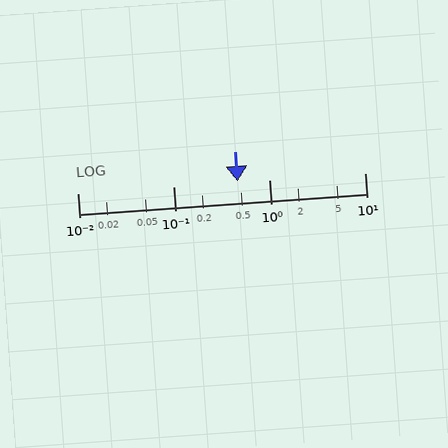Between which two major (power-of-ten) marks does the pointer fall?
The pointer is between 0.1 and 1.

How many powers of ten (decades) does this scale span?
The scale spans 3 decades, from 0.01 to 10.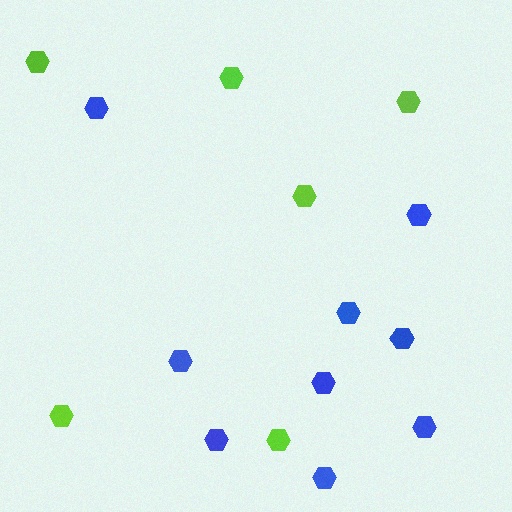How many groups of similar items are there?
There are 2 groups: one group of blue hexagons (9) and one group of lime hexagons (6).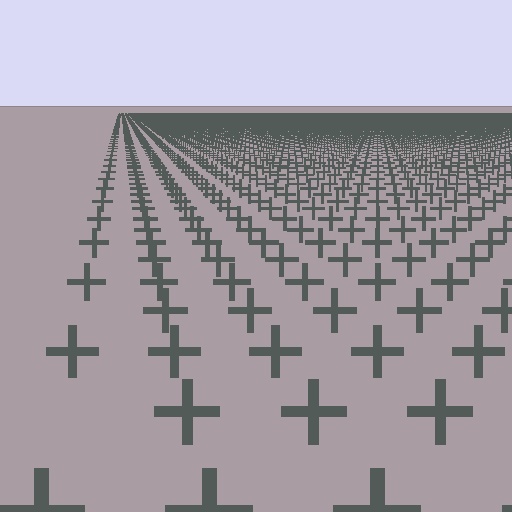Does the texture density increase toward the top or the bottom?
Density increases toward the top.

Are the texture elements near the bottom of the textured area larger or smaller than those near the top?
Larger. Near the bottom, elements are closer to the viewer and appear at a bigger on-screen size.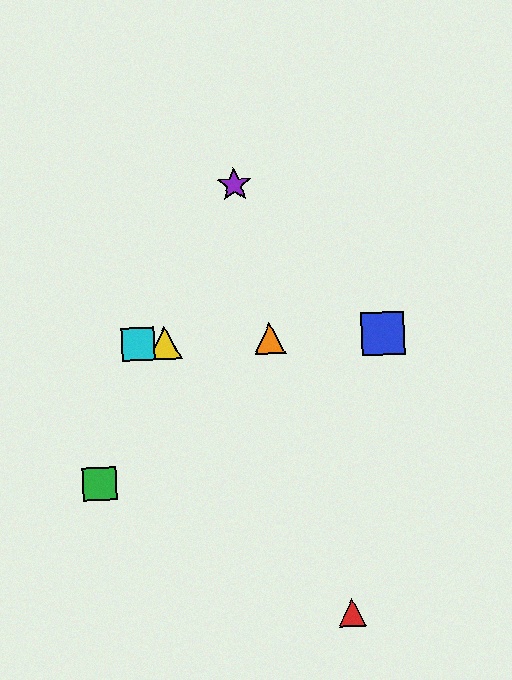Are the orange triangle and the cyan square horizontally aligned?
Yes, both are at y≈338.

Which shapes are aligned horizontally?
The blue square, the yellow triangle, the orange triangle, the cyan square are aligned horizontally.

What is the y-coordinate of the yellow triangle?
The yellow triangle is at y≈343.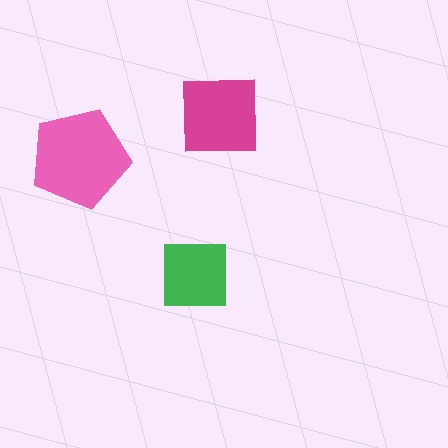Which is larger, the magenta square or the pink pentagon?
The pink pentagon.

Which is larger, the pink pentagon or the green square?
The pink pentagon.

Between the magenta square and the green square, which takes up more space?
The magenta square.